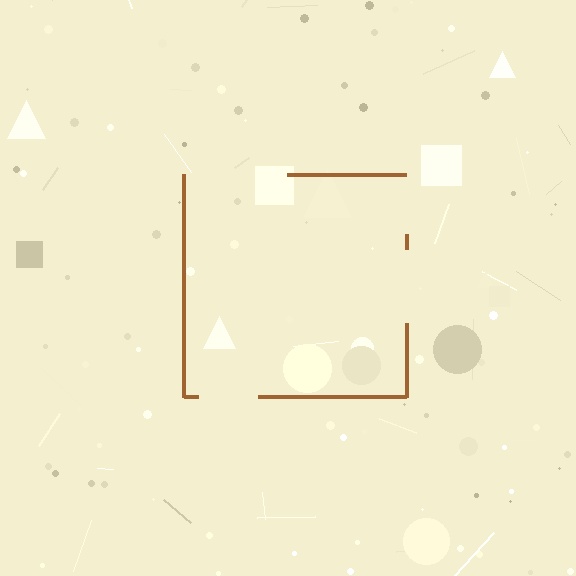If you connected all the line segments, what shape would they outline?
They would outline a square.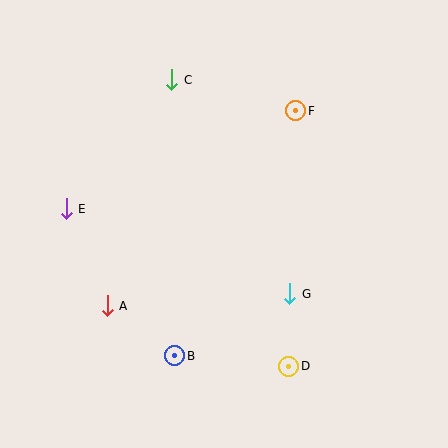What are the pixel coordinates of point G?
Point G is at (290, 294).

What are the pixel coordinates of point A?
Point A is at (107, 306).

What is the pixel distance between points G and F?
The distance between G and F is 183 pixels.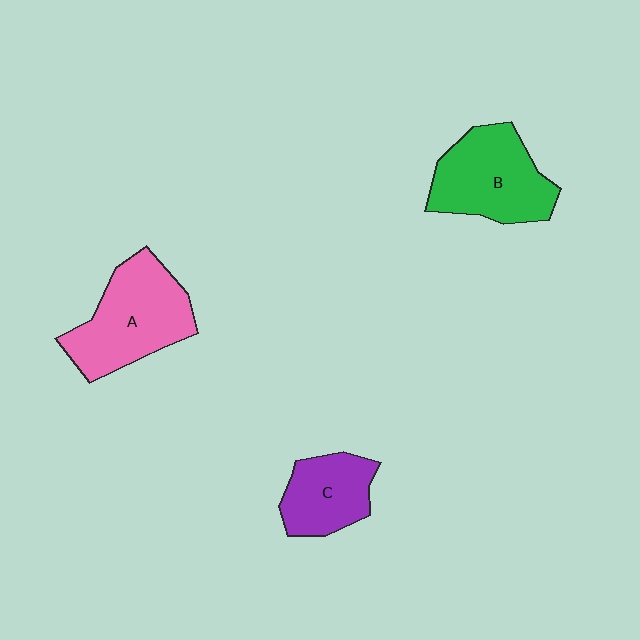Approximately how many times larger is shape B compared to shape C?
Approximately 1.4 times.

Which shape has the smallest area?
Shape C (purple).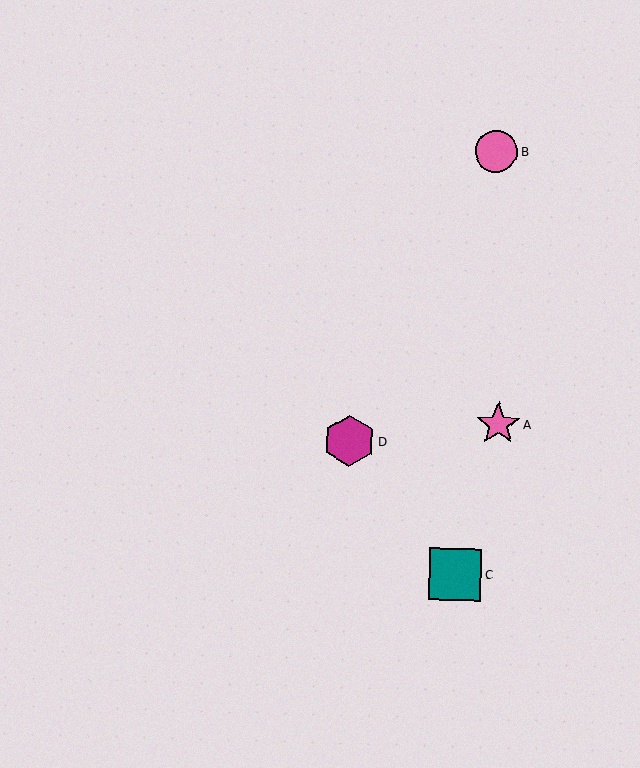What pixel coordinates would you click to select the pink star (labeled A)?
Click at (498, 424) to select the pink star A.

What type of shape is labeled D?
Shape D is a magenta hexagon.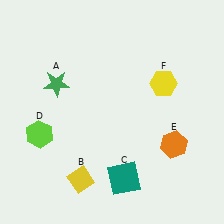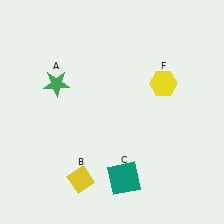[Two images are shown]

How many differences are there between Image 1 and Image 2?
There are 2 differences between the two images.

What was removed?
The lime hexagon (D), the orange hexagon (E) were removed in Image 2.